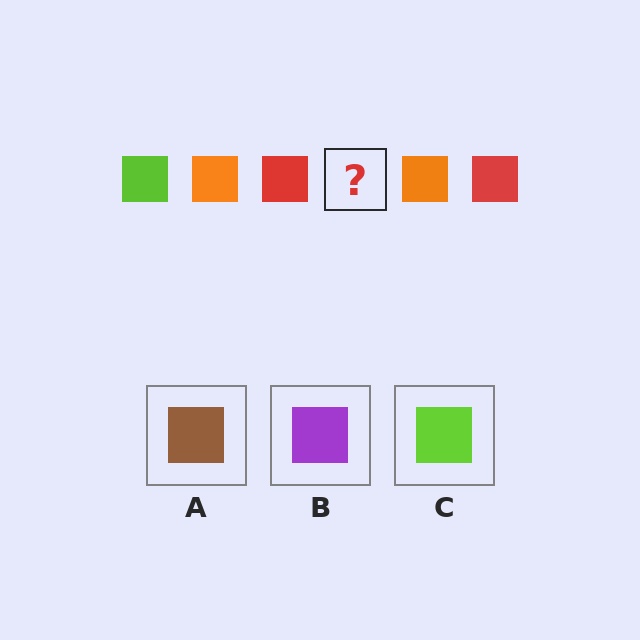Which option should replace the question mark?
Option C.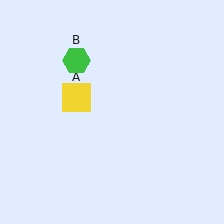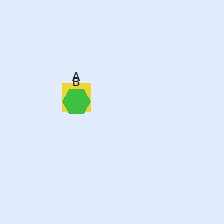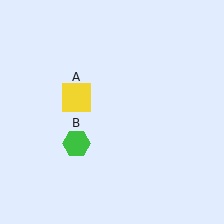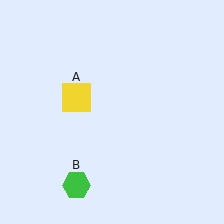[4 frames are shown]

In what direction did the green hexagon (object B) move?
The green hexagon (object B) moved down.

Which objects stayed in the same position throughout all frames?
Yellow square (object A) remained stationary.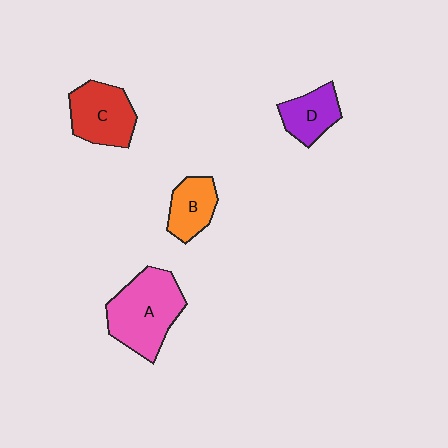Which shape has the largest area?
Shape A (pink).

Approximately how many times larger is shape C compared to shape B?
Approximately 1.5 times.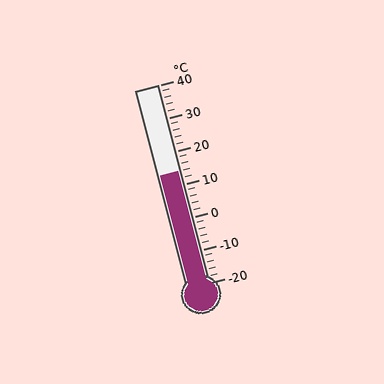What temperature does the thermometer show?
The thermometer shows approximately 14°C.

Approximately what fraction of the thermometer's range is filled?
The thermometer is filled to approximately 55% of its range.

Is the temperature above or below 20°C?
The temperature is below 20°C.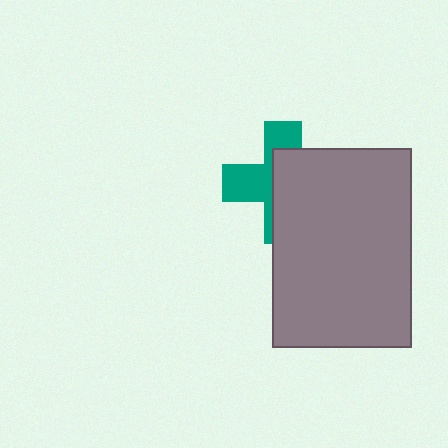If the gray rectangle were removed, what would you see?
You would see the complete teal cross.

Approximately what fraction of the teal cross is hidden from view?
Roughly 58% of the teal cross is hidden behind the gray rectangle.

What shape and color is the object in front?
The object in front is a gray rectangle.